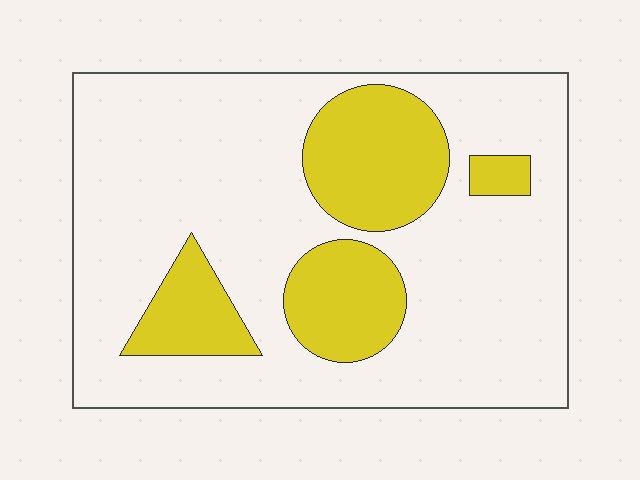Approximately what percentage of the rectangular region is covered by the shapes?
Approximately 25%.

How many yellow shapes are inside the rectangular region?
4.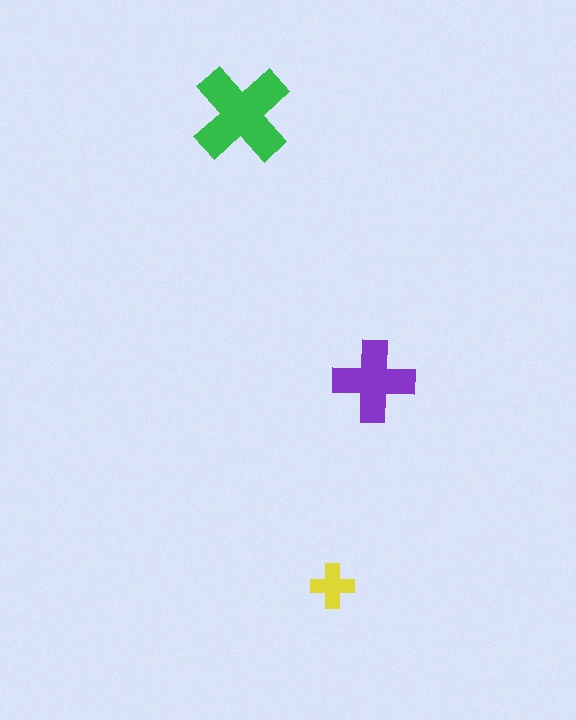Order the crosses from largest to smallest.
the green one, the purple one, the yellow one.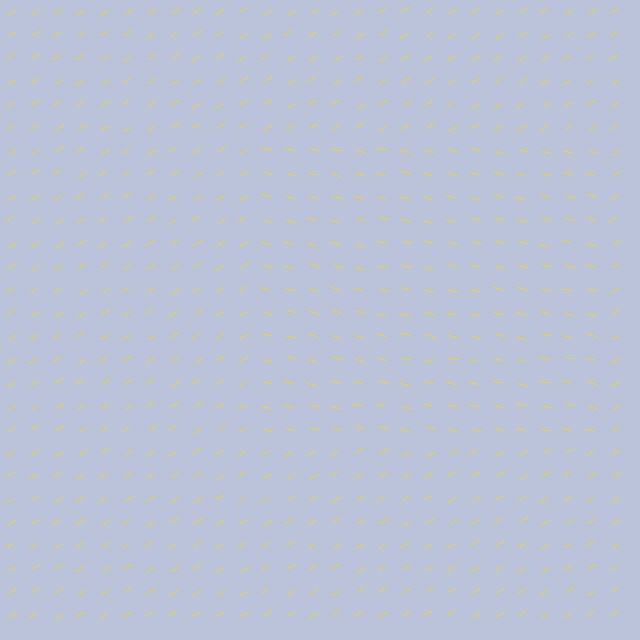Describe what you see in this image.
The image is filled with small yellow line segments. A rectangle region in the image has lines oriented differently from the surrounding lines, creating a visible texture boundary.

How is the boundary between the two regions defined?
The boundary is defined purely by a change in line orientation (approximately 45 degrees difference). All lines are the same color and thickness.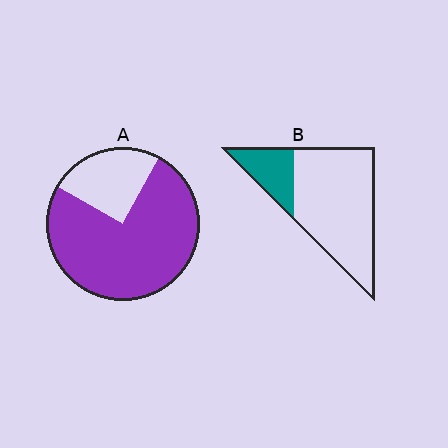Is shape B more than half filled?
No.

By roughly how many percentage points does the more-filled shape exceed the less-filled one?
By roughly 55 percentage points (A over B).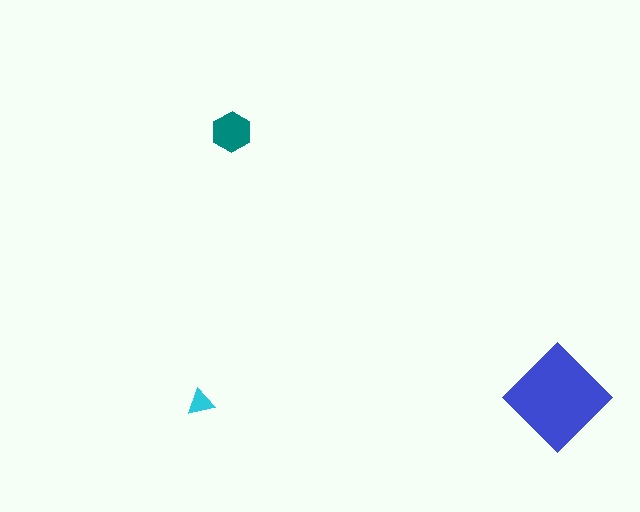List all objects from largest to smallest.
The blue diamond, the teal hexagon, the cyan triangle.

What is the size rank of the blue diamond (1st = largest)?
1st.